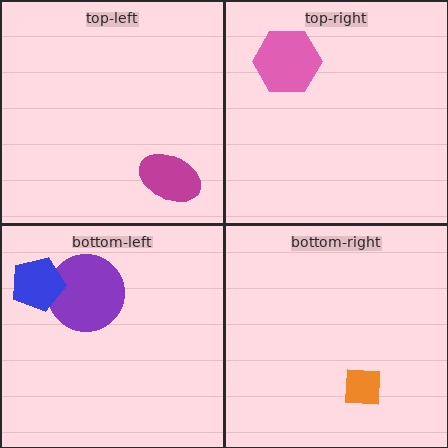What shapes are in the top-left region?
The magenta ellipse.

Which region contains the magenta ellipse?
The top-left region.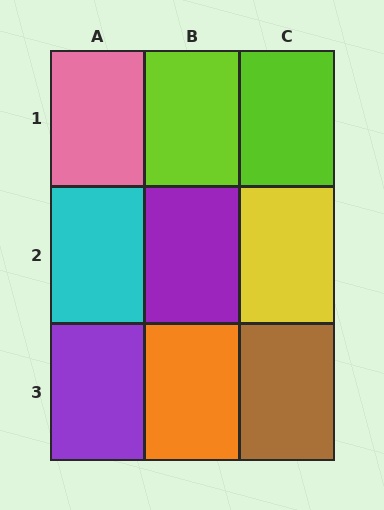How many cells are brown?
1 cell is brown.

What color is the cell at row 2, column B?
Purple.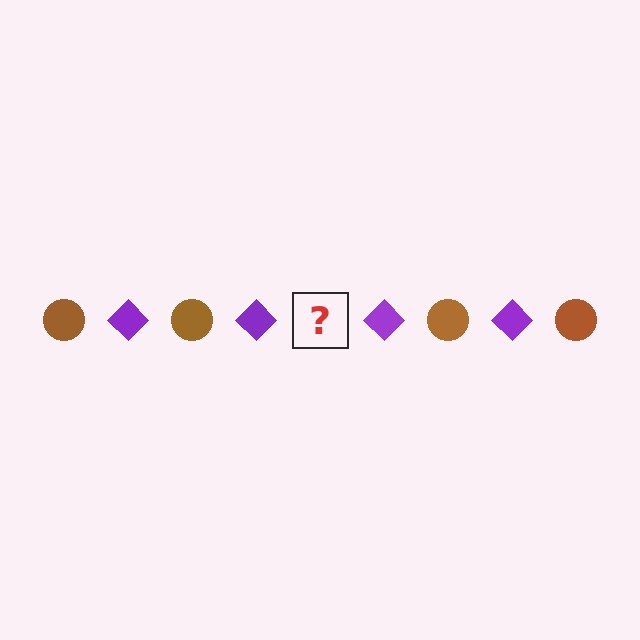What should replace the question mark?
The question mark should be replaced with a brown circle.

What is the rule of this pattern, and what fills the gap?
The rule is that the pattern alternates between brown circle and purple diamond. The gap should be filled with a brown circle.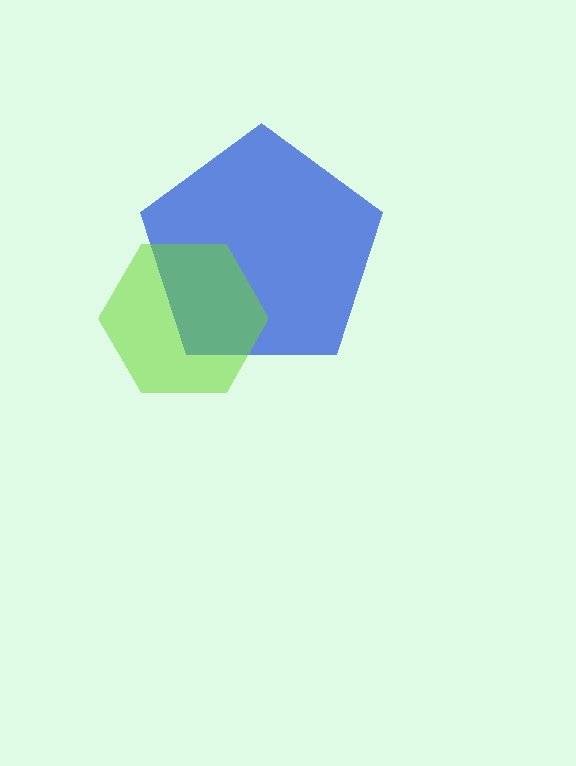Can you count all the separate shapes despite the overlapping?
Yes, there are 2 separate shapes.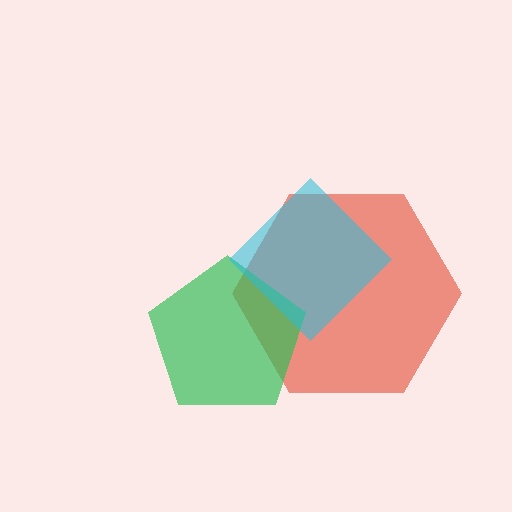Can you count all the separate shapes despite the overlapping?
Yes, there are 3 separate shapes.